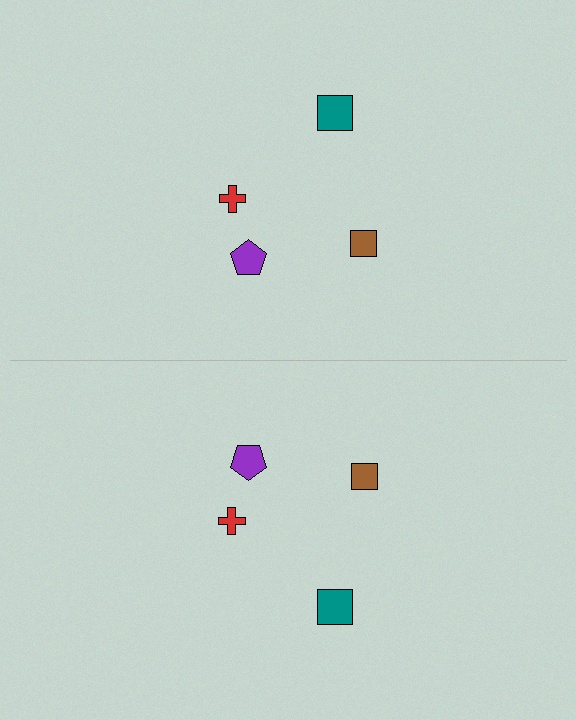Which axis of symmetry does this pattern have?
The pattern has a horizontal axis of symmetry running through the center of the image.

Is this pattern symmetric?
Yes, this pattern has bilateral (reflection) symmetry.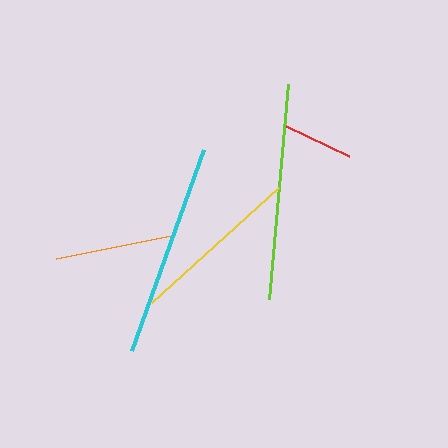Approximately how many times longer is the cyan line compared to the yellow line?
The cyan line is approximately 1.2 times the length of the yellow line.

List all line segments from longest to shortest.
From longest to shortest: lime, cyan, yellow, orange, red.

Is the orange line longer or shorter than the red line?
The orange line is longer than the red line.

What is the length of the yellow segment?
The yellow segment is approximately 171 pixels long.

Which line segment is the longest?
The lime line is the longest at approximately 216 pixels.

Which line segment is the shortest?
The red line is the shortest at approximately 69 pixels.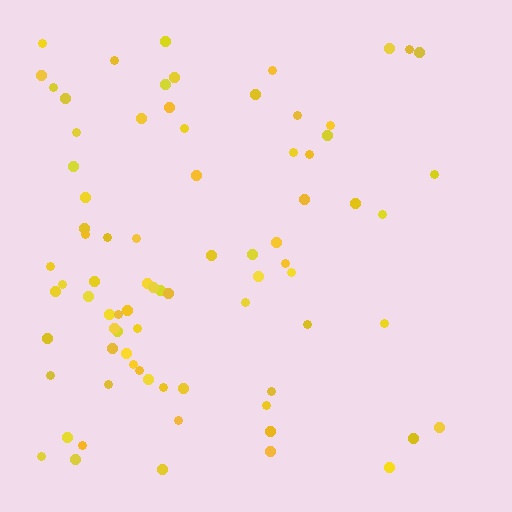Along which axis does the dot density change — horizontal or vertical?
Horizontal.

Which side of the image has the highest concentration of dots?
The left.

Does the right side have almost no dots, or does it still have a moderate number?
Still a moderate number, just noticeably fewer than the left.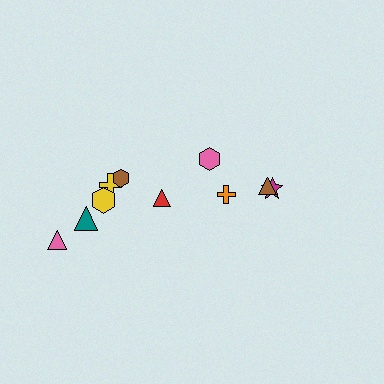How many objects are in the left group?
There are 6 objects.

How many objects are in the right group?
There are 4 objects.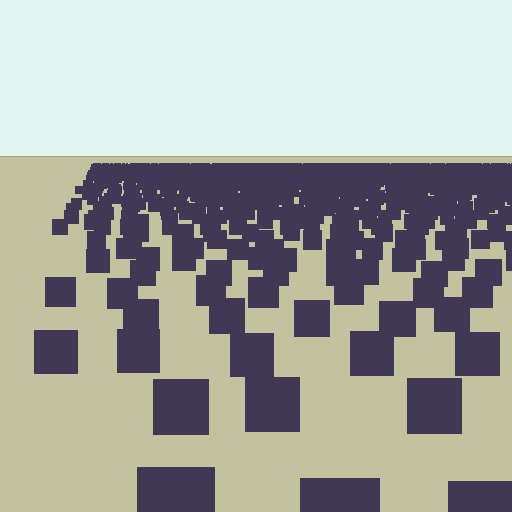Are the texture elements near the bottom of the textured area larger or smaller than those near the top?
Larger. Near the bottom, elements are closer to the viewer and appear at a bigger on-screen size.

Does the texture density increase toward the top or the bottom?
Density increases toward the top.